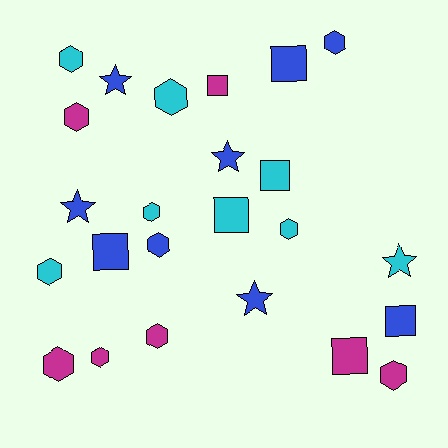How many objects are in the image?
There are 24 objects.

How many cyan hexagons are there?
There are 5 cyan hexagons.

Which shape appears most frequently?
Hexagon, with 12 objects.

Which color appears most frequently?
Blue, with 9 objects.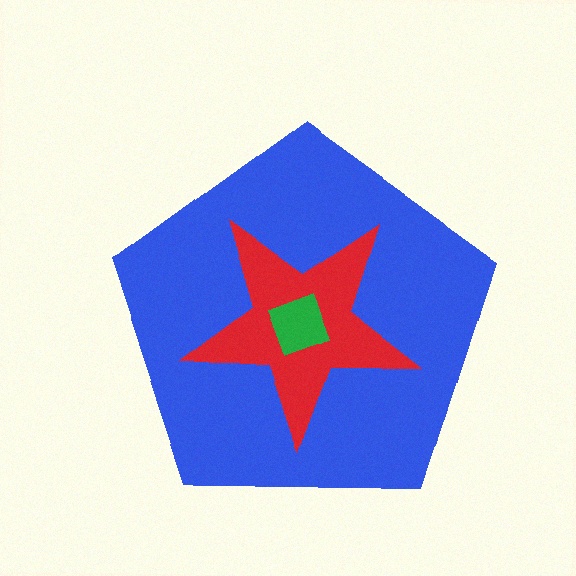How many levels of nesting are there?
3.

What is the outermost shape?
The blue pentagon.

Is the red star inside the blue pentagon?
Yes.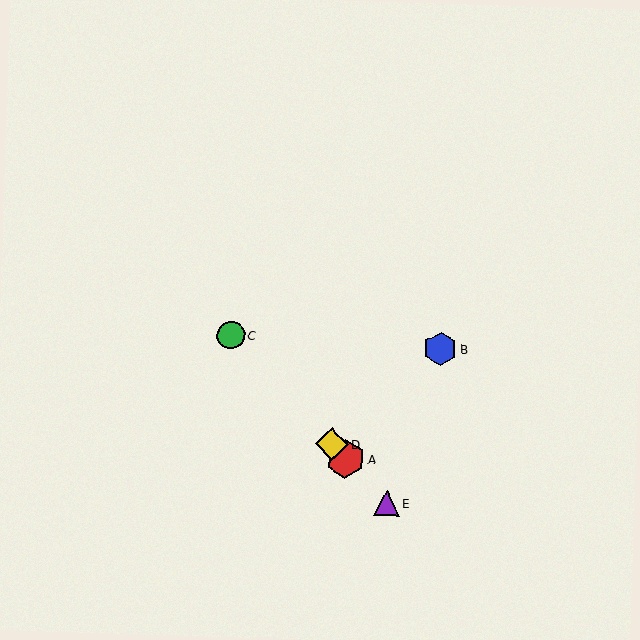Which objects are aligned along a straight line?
Objects A, C, D, E are aligned along a straight line.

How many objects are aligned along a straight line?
4 objects (A, C, D, E) are aligned along a straight line.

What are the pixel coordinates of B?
Object B is at (440, 349).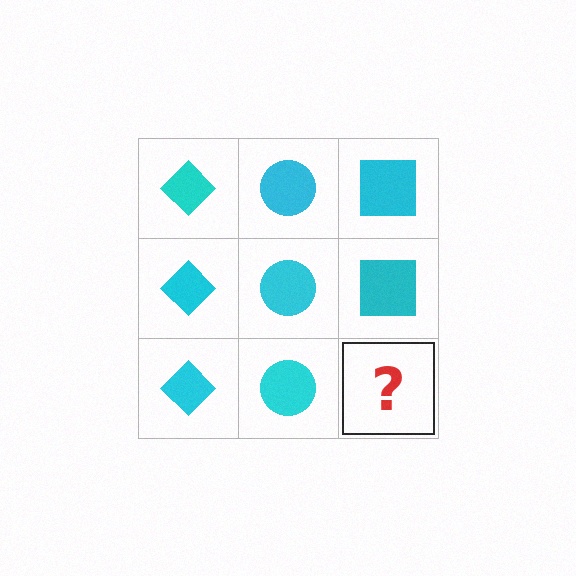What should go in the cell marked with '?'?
The missing cell should contain a cyan square.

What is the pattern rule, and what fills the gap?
The rule is that each column has a consistent shape. The gap should be filled with a cyan square.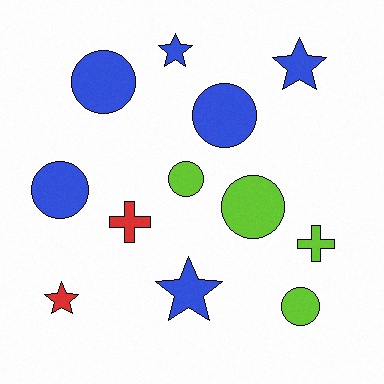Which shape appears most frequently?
Circle, with 6 objects.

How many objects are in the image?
There are 12 objects.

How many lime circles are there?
There are 3 lime circles.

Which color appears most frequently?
Blue, with 6 objects.